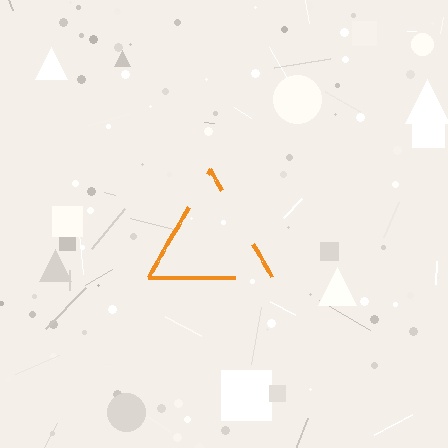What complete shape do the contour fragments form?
The contour fragments form a triangle.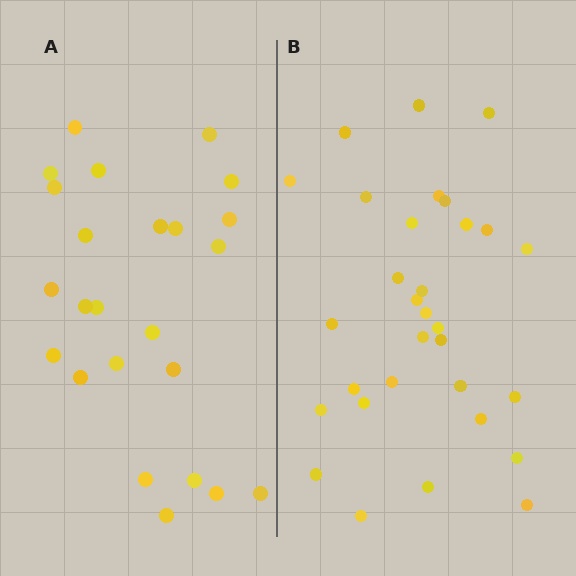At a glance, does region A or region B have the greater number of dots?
Region B (the right region) has more dots.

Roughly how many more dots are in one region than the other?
Region B has roughly 8 or so more dots than region A.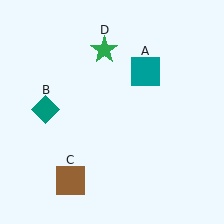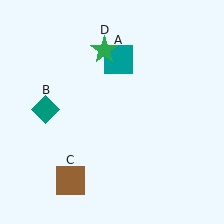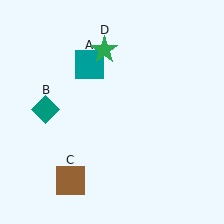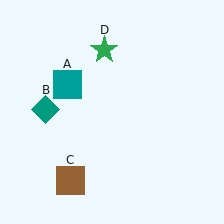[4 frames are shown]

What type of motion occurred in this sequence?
The teal square (object A) rotated counterclockwise around the center of the scene.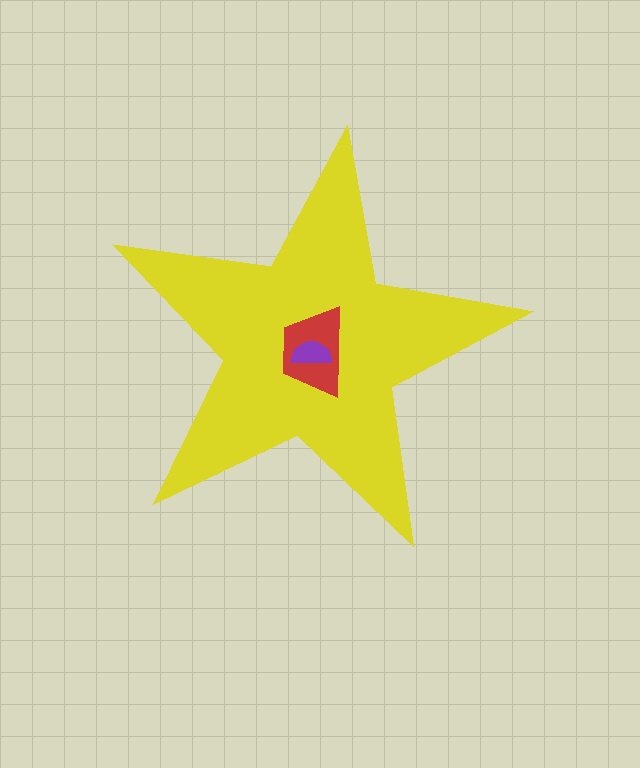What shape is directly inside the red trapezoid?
The purple semicircle.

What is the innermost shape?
The purple semicircle.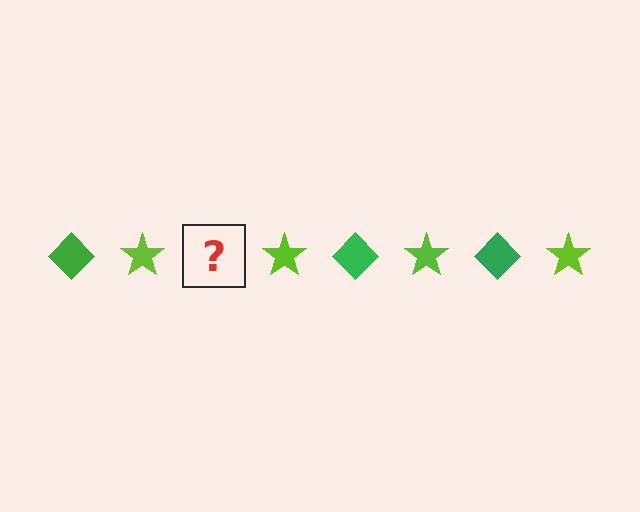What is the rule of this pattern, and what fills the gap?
The rule is that the pattern alternates between green diamond and lime star. The gap should be filled with a green diamond.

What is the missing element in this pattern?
The missing element is a green diamond.